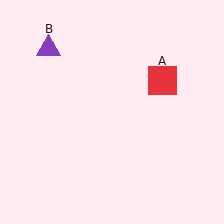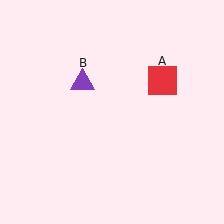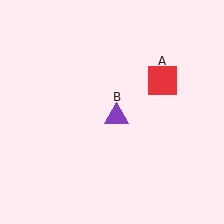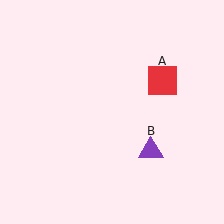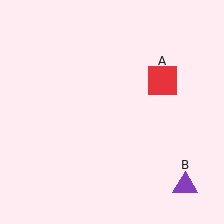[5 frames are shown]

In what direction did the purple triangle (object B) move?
The purple triangle (object B) moved down and to the right.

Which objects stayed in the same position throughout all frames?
Red square (object A) remained stationary.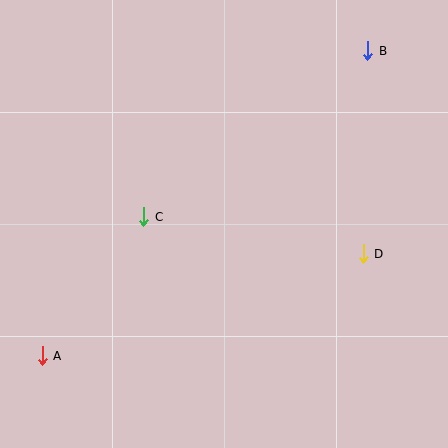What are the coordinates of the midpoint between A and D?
The midpoint between A and D is at (203, 305).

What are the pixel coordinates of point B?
Point B is at (368, 51).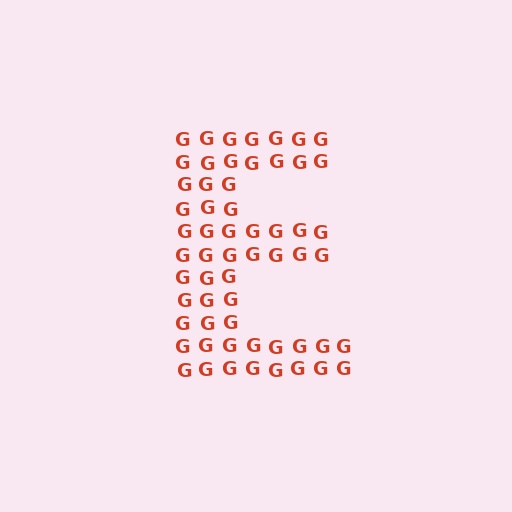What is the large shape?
The large shape is the letter E.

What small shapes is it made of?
It is made of small letter G's.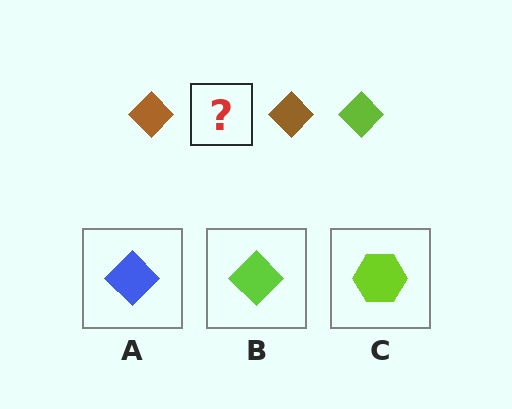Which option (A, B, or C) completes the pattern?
B.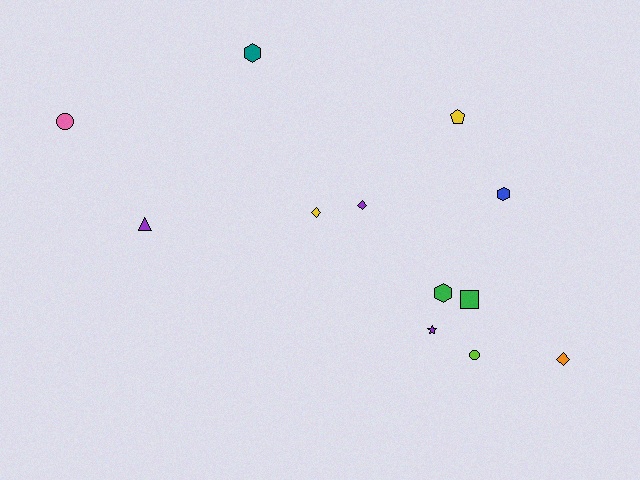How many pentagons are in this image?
There is 1 pentagon.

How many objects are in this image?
There are 12 objects.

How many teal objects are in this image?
There is 1 teal object.